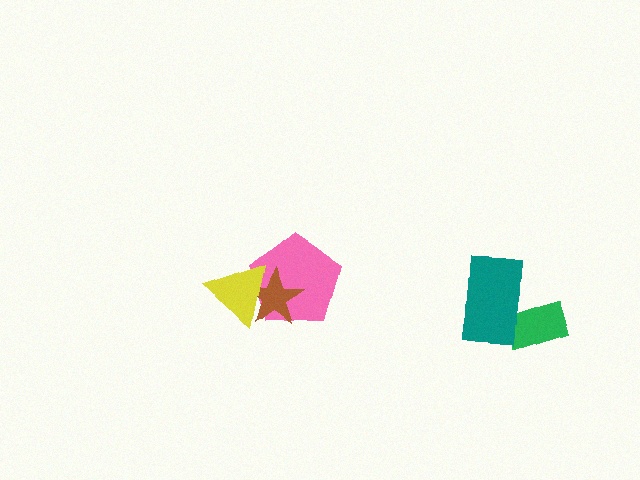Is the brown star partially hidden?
Yes, it is partially covered by another shape.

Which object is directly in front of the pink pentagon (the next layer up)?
The brown star is directly in front of the pink pentagon.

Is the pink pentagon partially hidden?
Yes, it is partially covered by another shape.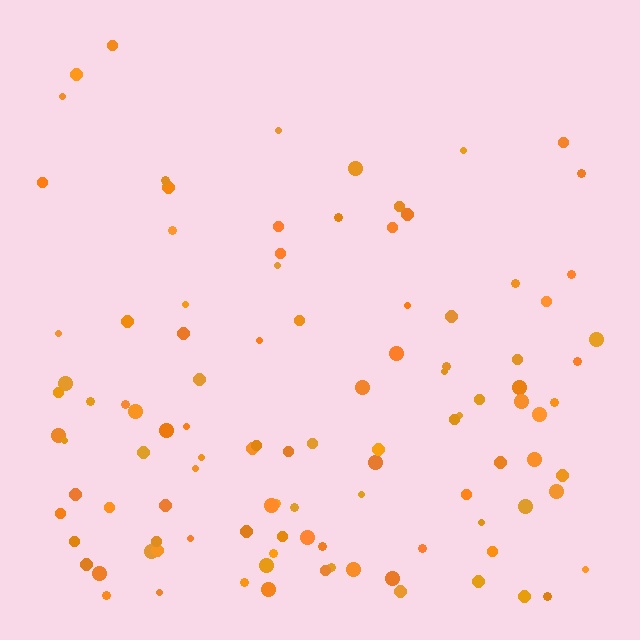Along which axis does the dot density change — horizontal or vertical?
Vertical.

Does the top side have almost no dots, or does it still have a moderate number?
Still a moderate number, just noticeably fewer than the bottom.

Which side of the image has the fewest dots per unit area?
The top.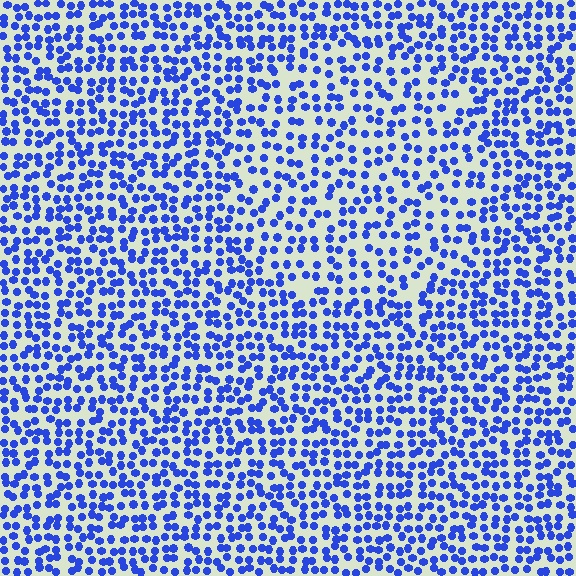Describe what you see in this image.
The image contains small blue elements arranged at two different densities. A circle-shaped region is visible where the elements are less densely packed than the surrounding area.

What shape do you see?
I see a circle.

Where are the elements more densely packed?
The elements are more densely packed outside the circle boundary.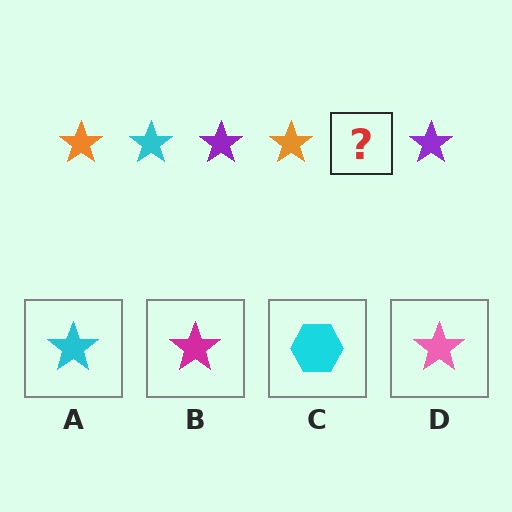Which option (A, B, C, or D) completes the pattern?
A.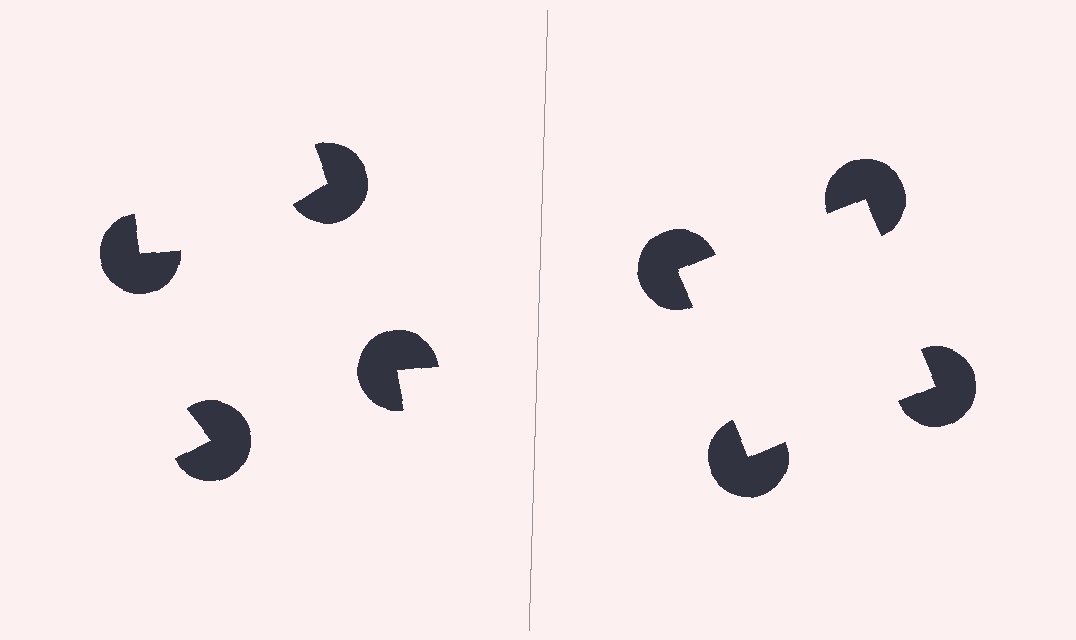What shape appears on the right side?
An illusory square.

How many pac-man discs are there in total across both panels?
8 — 4 on each side.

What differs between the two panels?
The pac-man discs are positioned identically on both sides; only the wedge orientations differ. On the right they align to a square; on the left they are misaligned.